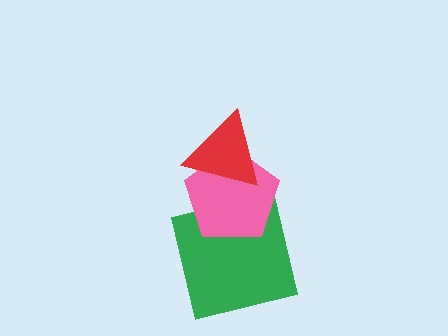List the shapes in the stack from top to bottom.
From top to bottom: the red triangle, the pink pentagon, the green square.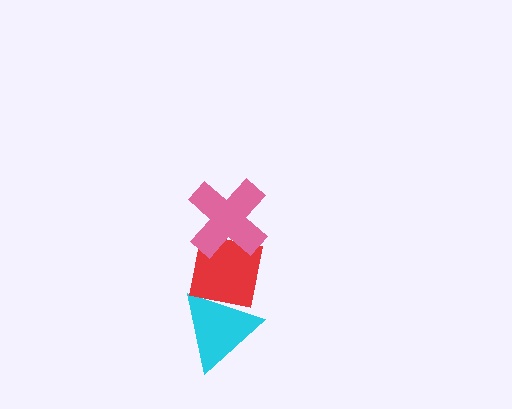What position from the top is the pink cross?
The pink cross is 1st from the top.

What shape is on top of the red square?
The pink cross is on top of the red square.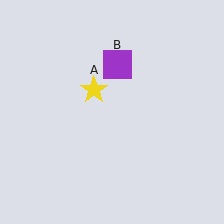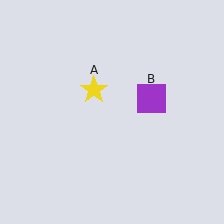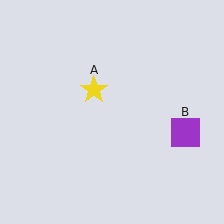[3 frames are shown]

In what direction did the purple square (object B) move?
The purple square (object B) moved down and to the right.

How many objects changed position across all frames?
1 object changed position: purple square (object B).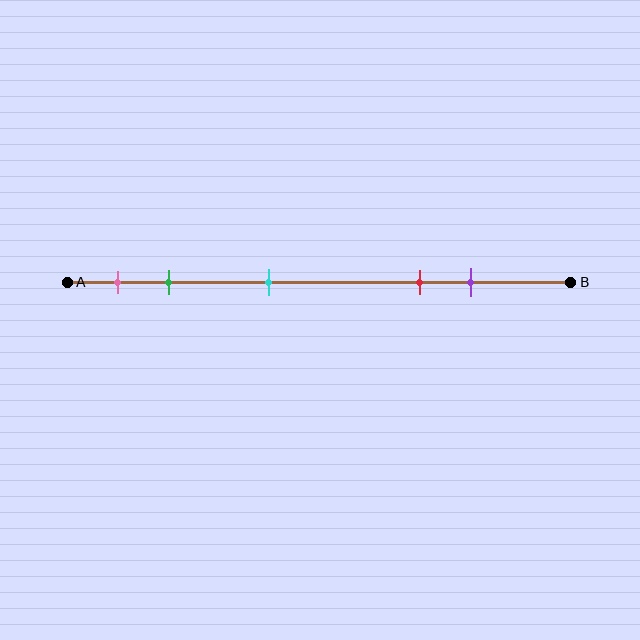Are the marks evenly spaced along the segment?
No, the marks are not evenly spaced.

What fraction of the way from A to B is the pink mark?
The pink mark is approximately 10% (0.1) of the way from A to B.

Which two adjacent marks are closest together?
The pink and green marks are the closest adjacent pair.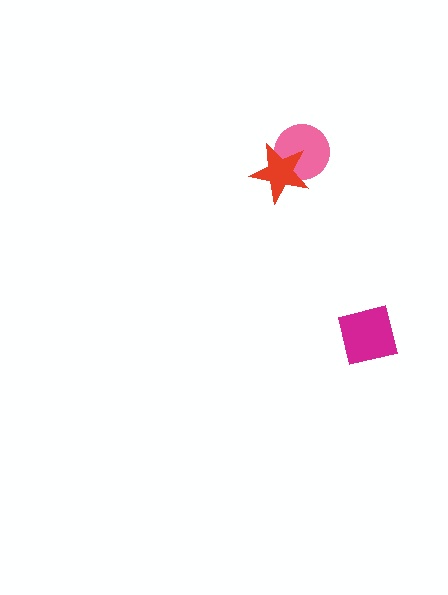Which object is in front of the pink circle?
The red star is in front of the pink circle.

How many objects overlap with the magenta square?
0 objects overlap with the magenta square.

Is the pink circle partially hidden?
Yes, it is partially covered by another shape.